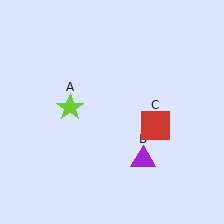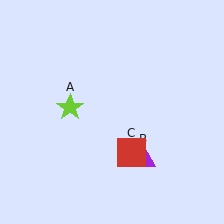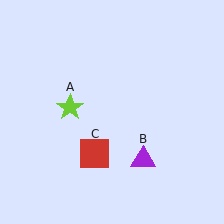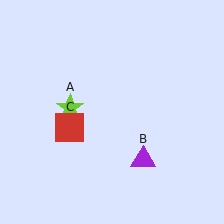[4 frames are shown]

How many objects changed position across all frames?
1 object changed position: red square (object C).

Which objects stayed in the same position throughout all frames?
Lime star (object A) and purple triangle (object B) remained stationary.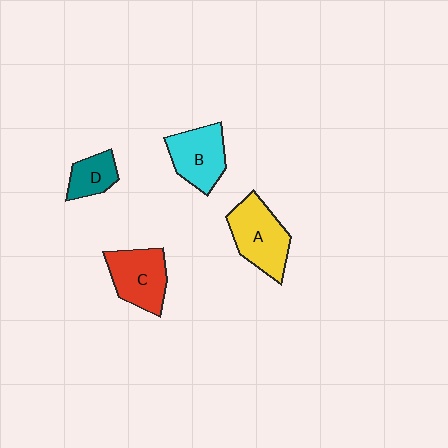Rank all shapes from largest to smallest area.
From largest to smallest: A (yellow), C (red), B (cyan), D (teal).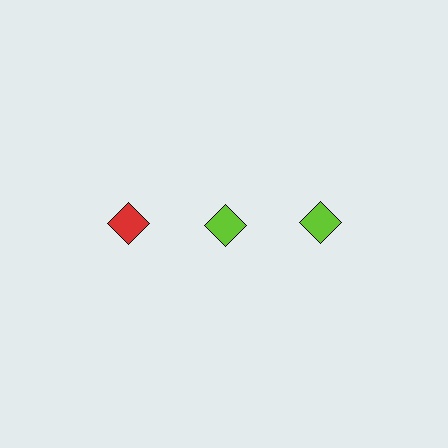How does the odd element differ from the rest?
It has a different color: red instead of lime.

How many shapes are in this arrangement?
There are 3 shapes arranged in a grid pattern.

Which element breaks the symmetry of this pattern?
The red diamond in the top row, leftmost column breaks the symmetry. All other shapes are lime diamonds.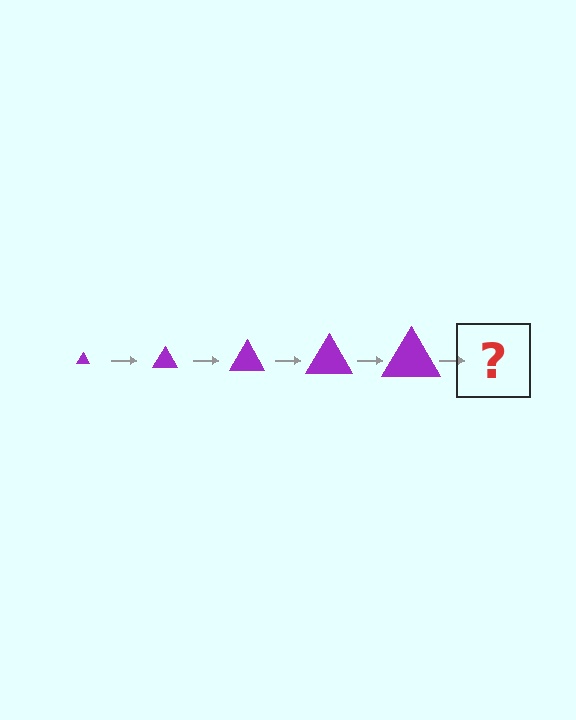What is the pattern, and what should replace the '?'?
The pattern is that the triangle gets progressively larger each step. The '?' should be a purple triangle, larger than the previous one.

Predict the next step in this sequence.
The next step is a purple triangle, larger than the previous one.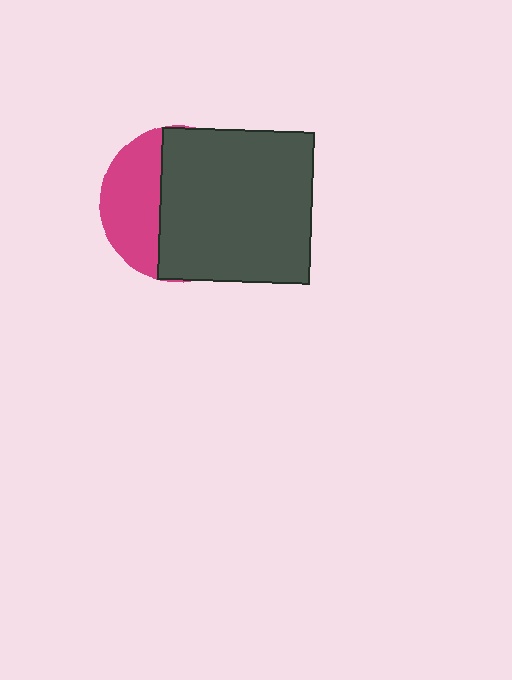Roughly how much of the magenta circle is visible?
A small part of it is visible (roughly 36%).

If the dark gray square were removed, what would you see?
You would see the complete magenta circle.